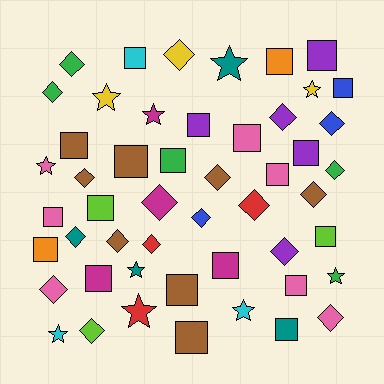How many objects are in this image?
There are 50 objects.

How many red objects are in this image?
There are 3 red objects.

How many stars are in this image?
There are 10 stars.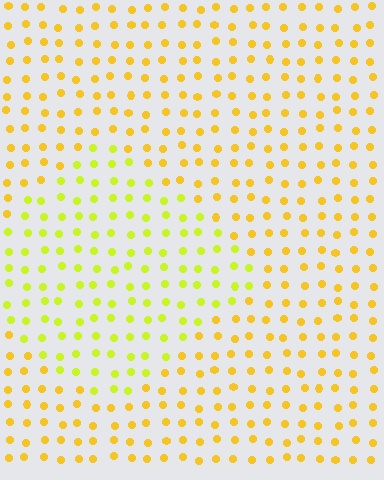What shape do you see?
I see a diamond.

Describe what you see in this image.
The image is filled with small yellow elements in a uniform arrangement. A diamond-shaped region is visible where the elements are tinted to a slightly different hue, forming a subtle color boundary.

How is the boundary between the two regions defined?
The boundary is defined purely by a slight shift in hue (about 27 degrees). Spacing, size, and orientation are identical on both sides.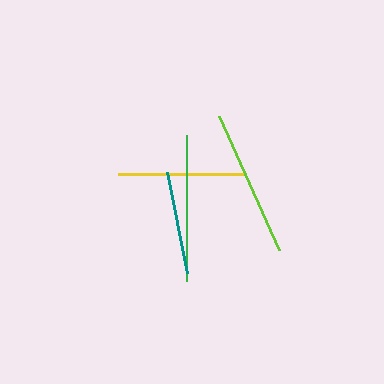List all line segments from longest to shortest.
From longest to shortest: lime, green, yellow, teal.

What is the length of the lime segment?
The lime segment is approximately 148 pixels long.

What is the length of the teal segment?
The teal segment is approximately 103 pixels long.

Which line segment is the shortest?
The teal line is the shortest at approximately 103 pixels.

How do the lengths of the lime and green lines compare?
The lime and green lines are approximately the same length.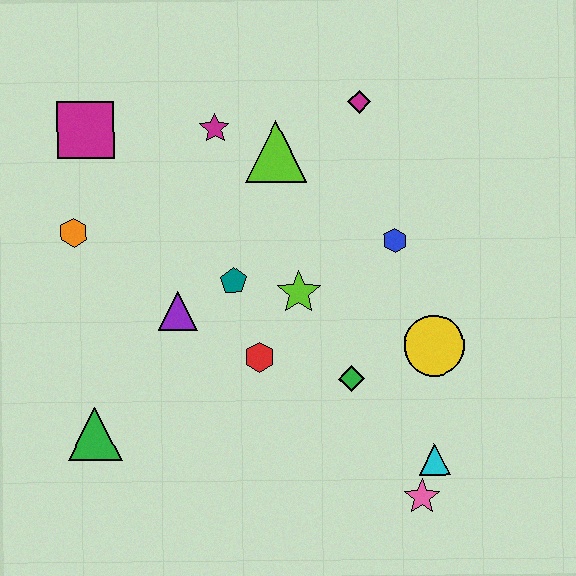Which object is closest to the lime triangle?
The magenta star is closest to the lime triangle.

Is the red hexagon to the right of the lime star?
No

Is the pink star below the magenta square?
Yes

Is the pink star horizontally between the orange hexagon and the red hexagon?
No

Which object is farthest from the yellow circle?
The magenta square is farthest from the yellow circle.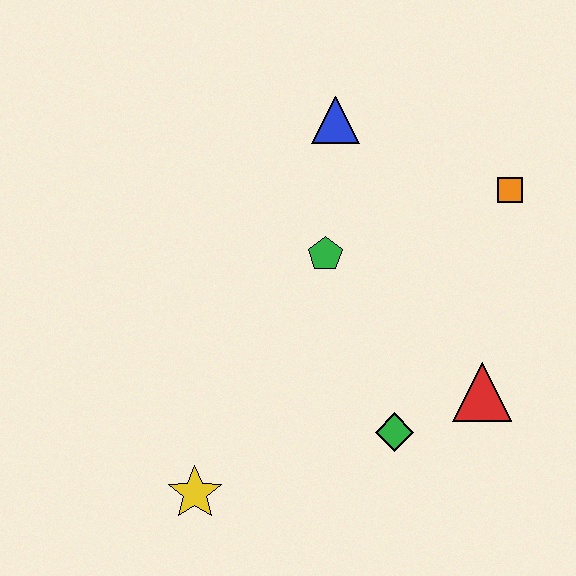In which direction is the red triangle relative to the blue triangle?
The red triangle is below the blue triangle.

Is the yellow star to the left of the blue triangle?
Yes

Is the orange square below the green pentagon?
No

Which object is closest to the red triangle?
The green diamond is closest to the red triangle.